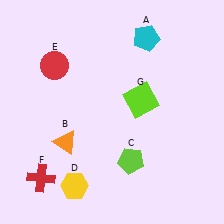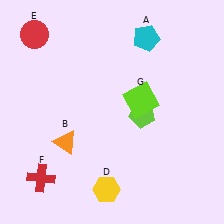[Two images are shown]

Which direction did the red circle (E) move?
The red circle (E) moved up.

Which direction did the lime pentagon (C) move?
The lime pentagon (C) moved up.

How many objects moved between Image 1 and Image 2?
3 objects moved between the two images.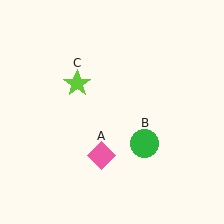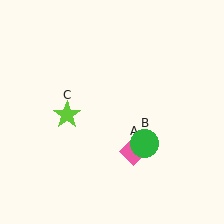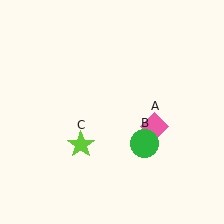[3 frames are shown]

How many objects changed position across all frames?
2 objects changed position: pink diamond (object A), lime star (object C).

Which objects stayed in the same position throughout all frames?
Green circle (object B) remained stationary.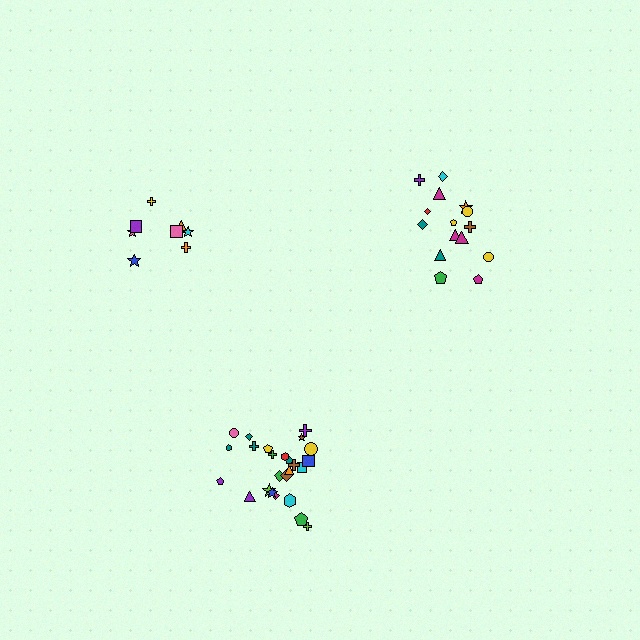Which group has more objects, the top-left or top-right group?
The top-right group.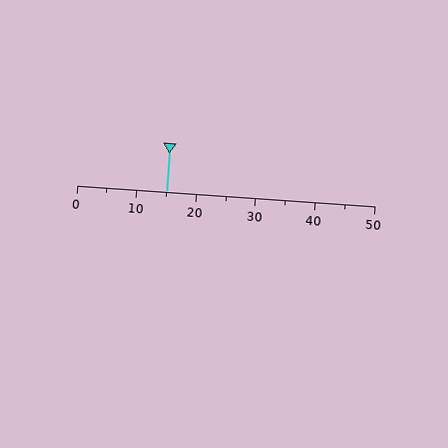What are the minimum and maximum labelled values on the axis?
The axis runs from 0 to 50.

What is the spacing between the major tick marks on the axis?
The major ticks are spaced 10 apart.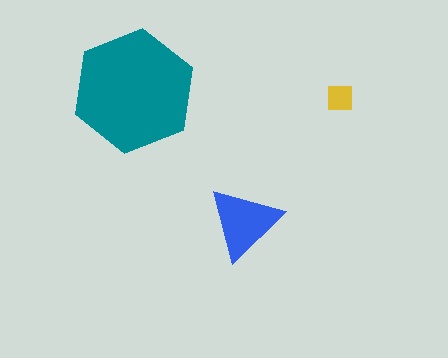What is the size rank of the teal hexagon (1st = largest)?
1st.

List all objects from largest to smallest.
The teal hexagon, the blue triangle, the yellow square.